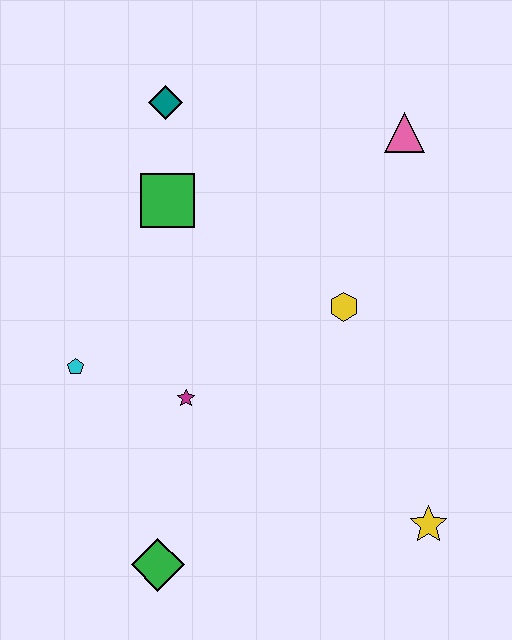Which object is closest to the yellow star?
The yellow hexagon is closest to the yellow star.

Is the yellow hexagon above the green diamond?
Yes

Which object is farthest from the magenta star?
The pink triangle is farthest from the magenta star.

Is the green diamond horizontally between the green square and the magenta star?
No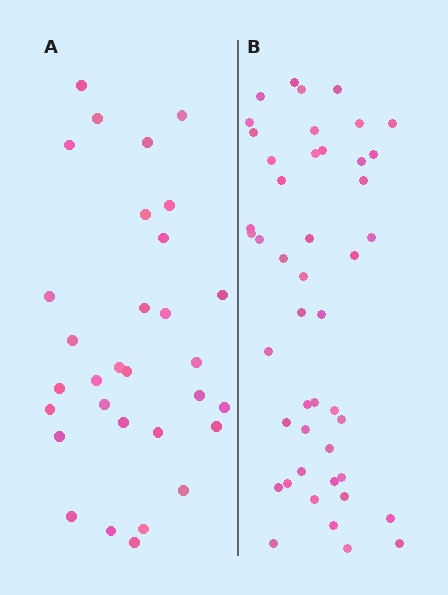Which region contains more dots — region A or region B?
Region B (the right region) has more dots.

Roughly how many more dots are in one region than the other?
Region B has approximately 15 more dots than region A.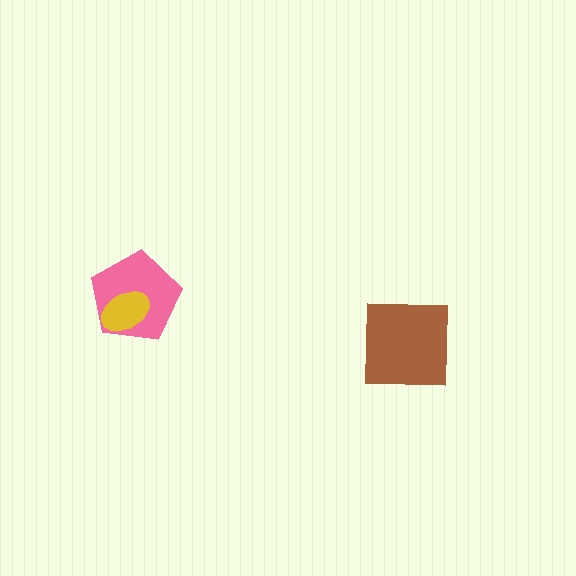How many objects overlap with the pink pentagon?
1 object overlaps with the pink pentagon.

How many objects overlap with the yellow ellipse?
1 object overlaps with the yellow ellipse.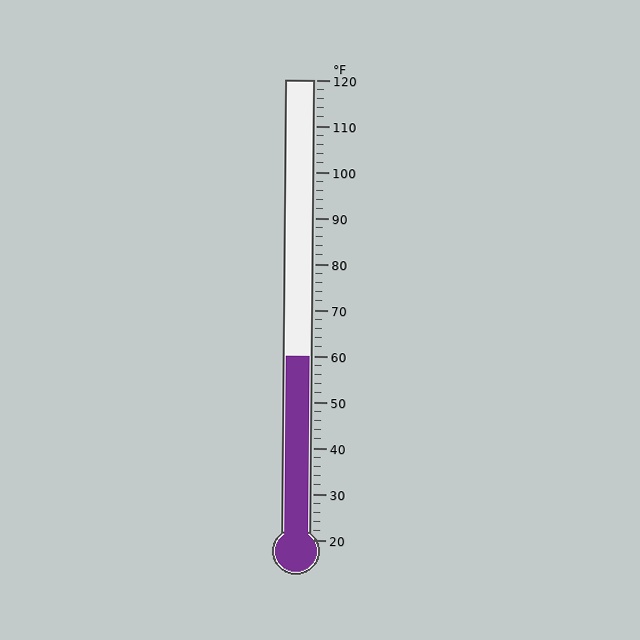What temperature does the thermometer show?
The thermometer shows approximately 60°F.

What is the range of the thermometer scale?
The thermometer scale ranges from 20°F to 120°F.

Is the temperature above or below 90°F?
The temperature is below 90°F.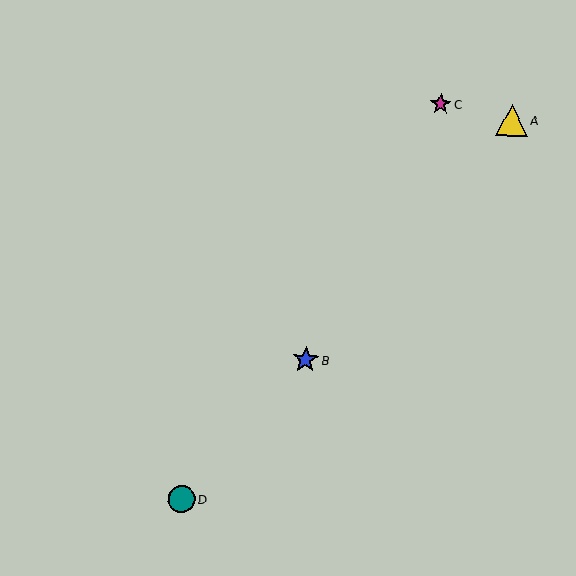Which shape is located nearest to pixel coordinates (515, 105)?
The yellow triangle (labeled A) at (512, 120) is nearest to that location.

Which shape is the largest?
The yellow triangle (labeled A) is the largest.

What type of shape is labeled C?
Shape C is a magenta star.